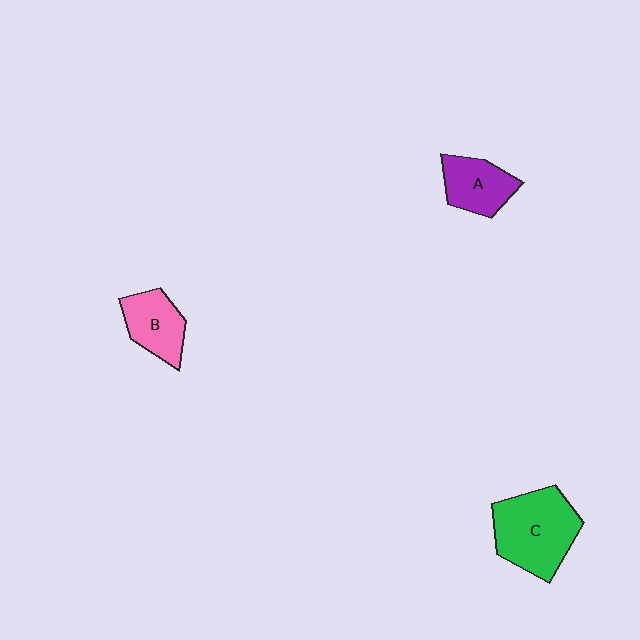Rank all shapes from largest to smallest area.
From largest to smallest: C (green), B (pink), A (purple).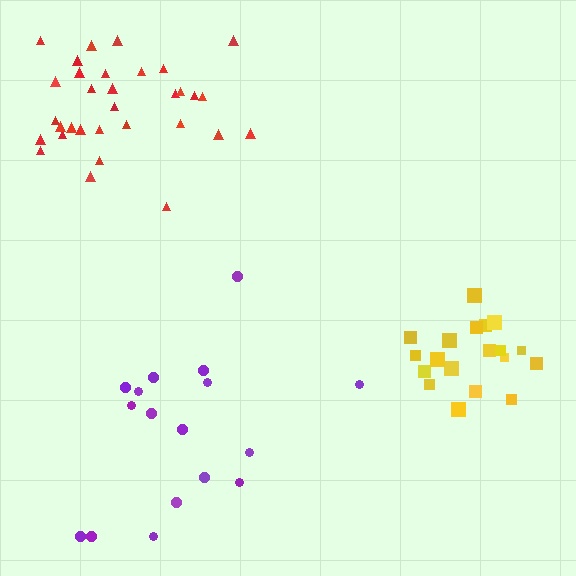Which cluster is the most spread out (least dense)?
Purple.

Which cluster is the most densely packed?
Yellow.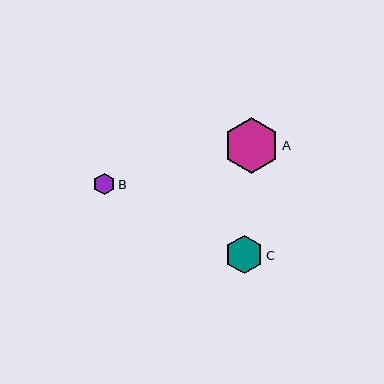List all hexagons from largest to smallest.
From largest to smallest: A, C, B.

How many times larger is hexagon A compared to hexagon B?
Hexagon A is approximately 2.6 times the size of hexagon B.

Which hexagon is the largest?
Hexagon A is the largest with a size of approximately 56 pixels.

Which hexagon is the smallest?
Hexagon B is the smallest with a size of approximately 22 pixels.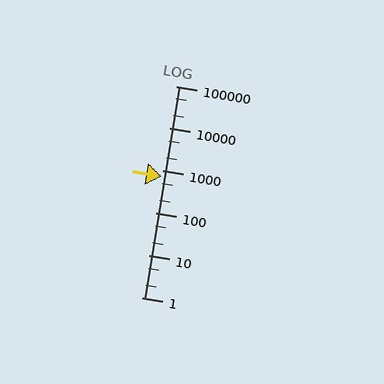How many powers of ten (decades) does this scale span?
The scale spans 5 decades, from 1 to 100000.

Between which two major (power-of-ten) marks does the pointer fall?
The pointer is between 100 and 1000.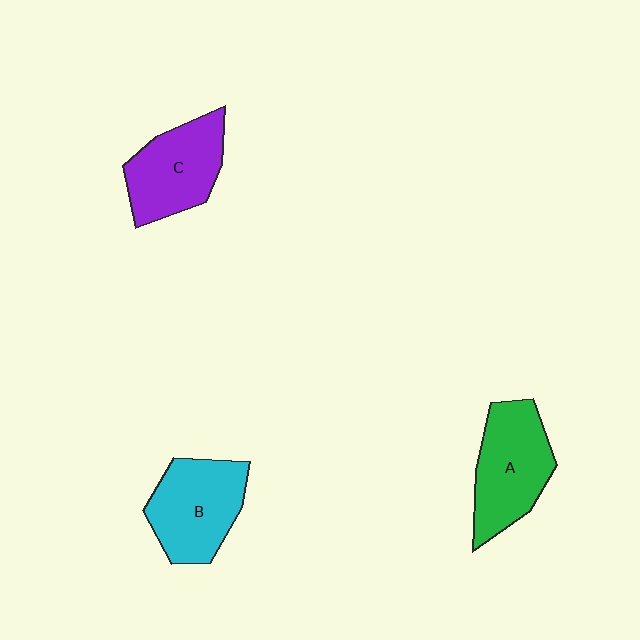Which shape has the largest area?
Shape A (green).